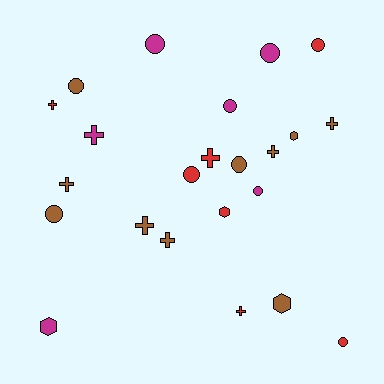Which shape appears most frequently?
Circle, with 10 objects.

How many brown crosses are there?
There are 5 brown crosses.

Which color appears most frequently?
Brown, with 10 objects.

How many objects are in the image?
There are 23 objects.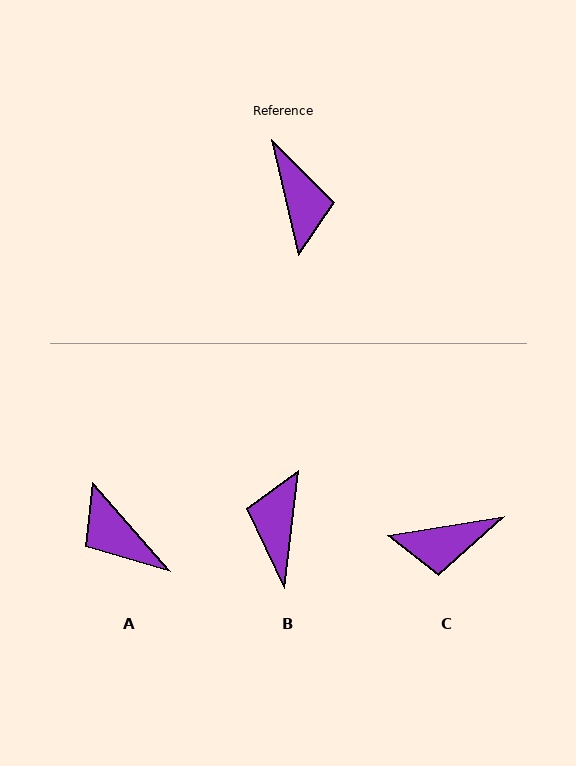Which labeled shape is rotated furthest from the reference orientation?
B, about 160 degrees away.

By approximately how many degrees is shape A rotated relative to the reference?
Approximately 152 degrees clockwise.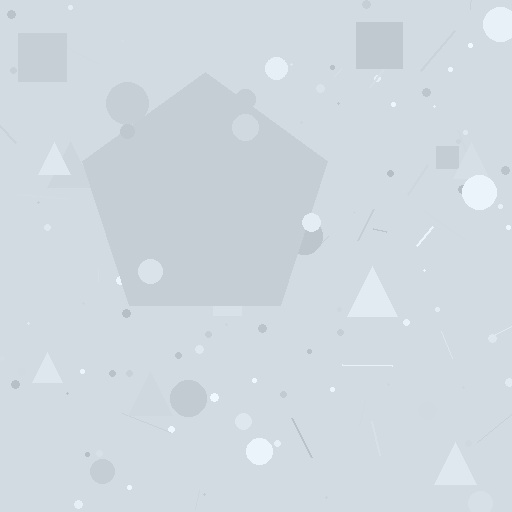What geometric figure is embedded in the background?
A pentagon is embedded in the background.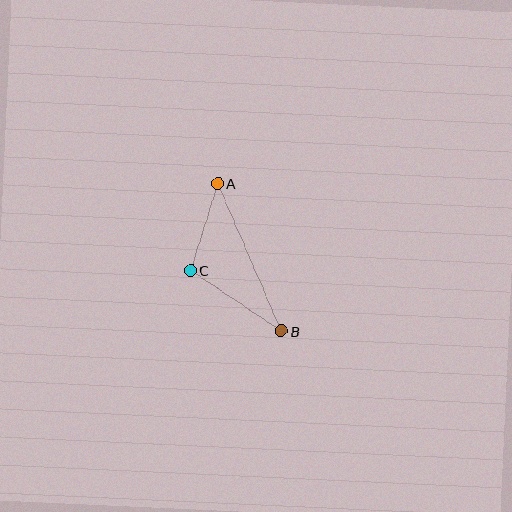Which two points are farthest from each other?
Points A and B are farthest from each other.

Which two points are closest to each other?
Points A and C are closest to each other.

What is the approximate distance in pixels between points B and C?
The distance between B and C is approximately 109 pixels.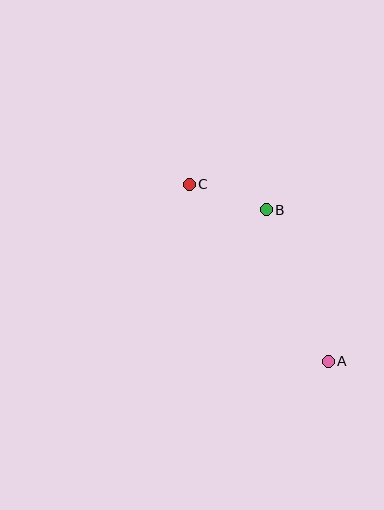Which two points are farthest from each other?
Points A and C are farthest from each other.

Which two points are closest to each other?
Points B and C are closest to each other.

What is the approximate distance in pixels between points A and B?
The distance between A and B is approximately 164 pixels.